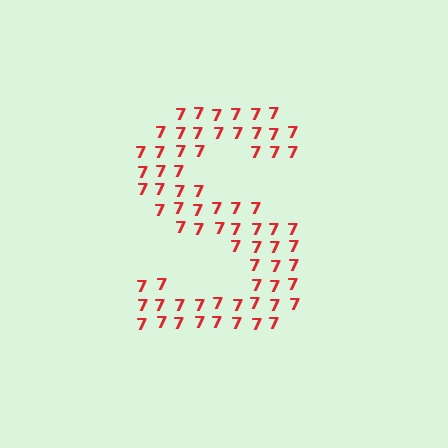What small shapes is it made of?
It is made of small digit 7's.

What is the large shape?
The large shape is the letter S.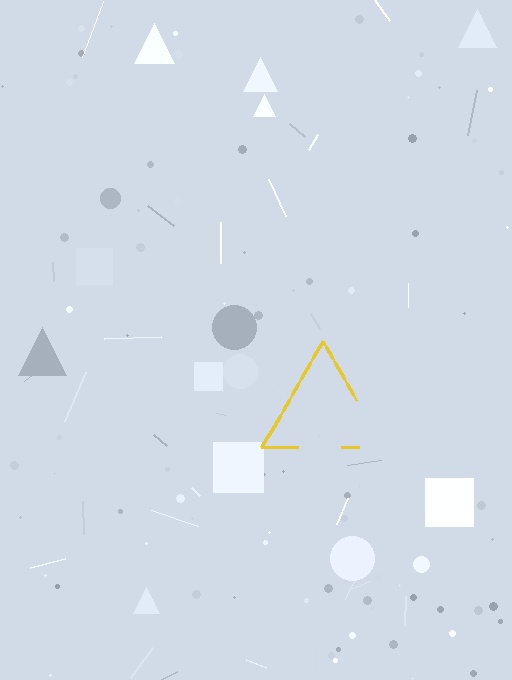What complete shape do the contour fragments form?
The contour fragments form a triangle.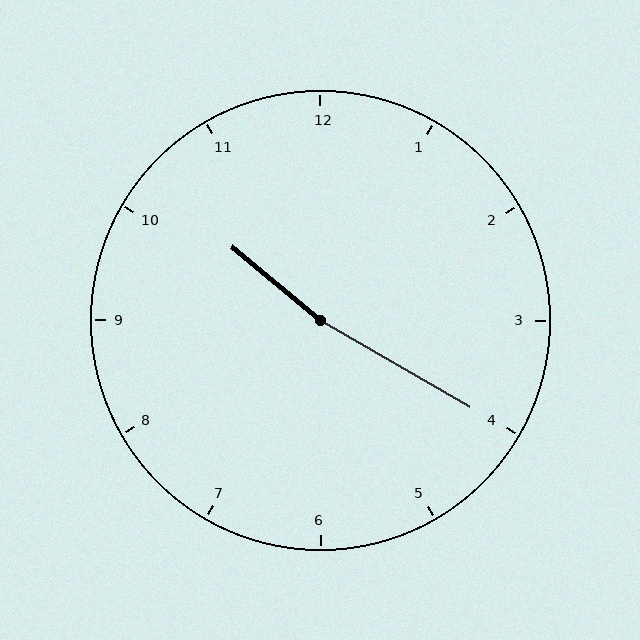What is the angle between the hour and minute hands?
Approximately 170 degrees.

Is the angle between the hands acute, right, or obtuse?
It is obtuse.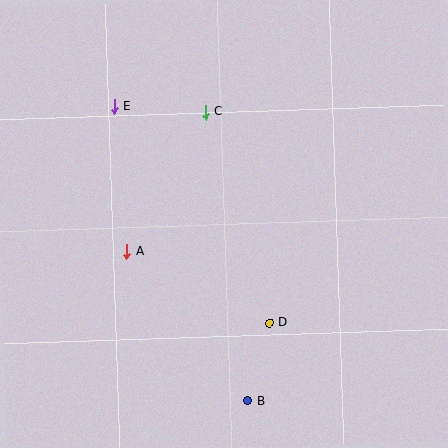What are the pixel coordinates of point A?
Point A is at (126, 252).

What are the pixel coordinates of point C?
Point C is at (206, 112).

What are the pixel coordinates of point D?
Point D is at (269, 323).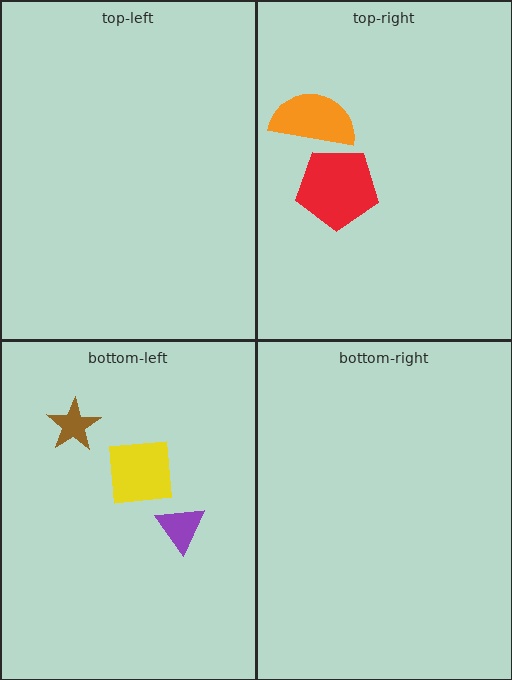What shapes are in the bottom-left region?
The brown star, the yellow square, the purple triangle.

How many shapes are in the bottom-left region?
3.